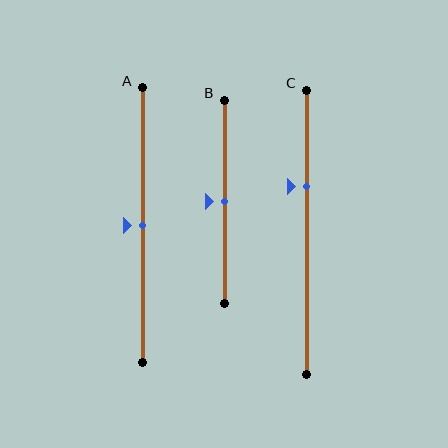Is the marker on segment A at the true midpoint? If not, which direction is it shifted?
Yes, the marker on segment A is at the true midpoint.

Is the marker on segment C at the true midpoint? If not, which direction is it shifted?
No, the marker on segment C is shifted upward by about 16% of the segment length.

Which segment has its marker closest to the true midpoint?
Segment A has its marker closest to the true midpoint.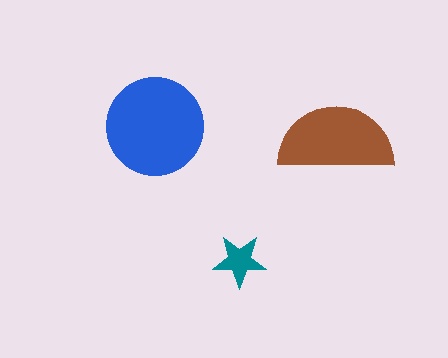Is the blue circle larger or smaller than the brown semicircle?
Larger.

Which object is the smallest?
The teal star.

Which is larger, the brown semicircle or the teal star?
The brown semicircle.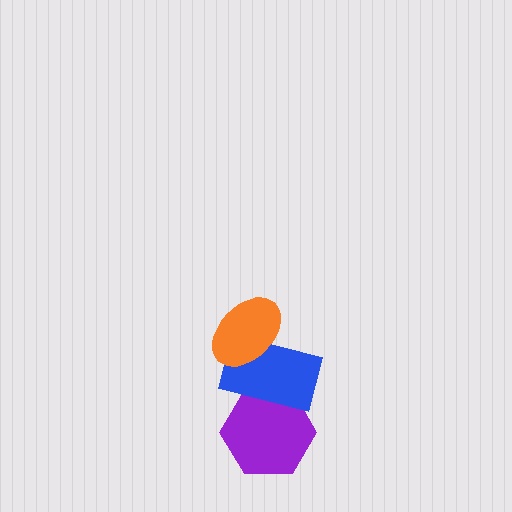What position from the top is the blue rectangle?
The blue rectangle is 2nd from the top.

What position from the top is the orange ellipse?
The orange ellipse is 1st from the top.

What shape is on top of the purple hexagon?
The blue rectangle is on top of the purple hexagon.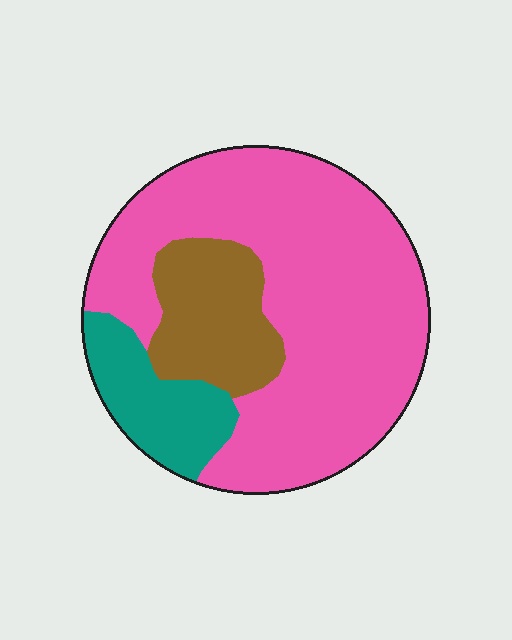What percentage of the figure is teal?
Teal takes up about one eighth (1/8) of the figure.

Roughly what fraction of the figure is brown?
Brown covers roughly 15% of the figure.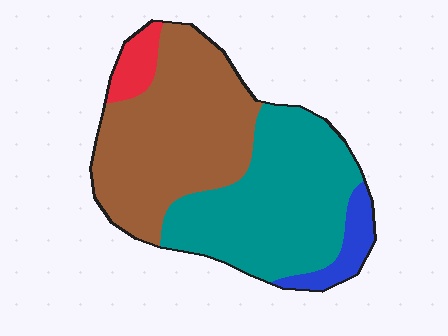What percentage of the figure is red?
Red covers around 5% of the figure.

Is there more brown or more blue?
Brown.